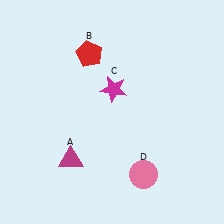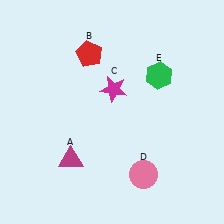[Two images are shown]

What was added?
A green hexagon (E) was added in Image 2.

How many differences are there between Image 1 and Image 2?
There is 1 difference between the two images.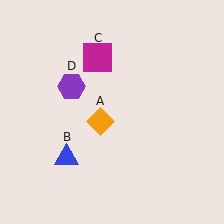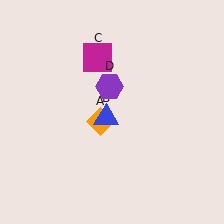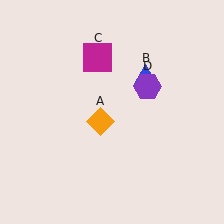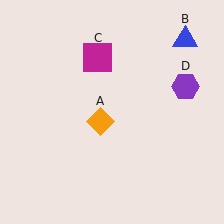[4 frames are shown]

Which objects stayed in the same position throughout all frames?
Orange diamond (object A) and magenta square (object C) remained stationary.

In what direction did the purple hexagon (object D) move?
The purple hexagon (object D) moved right.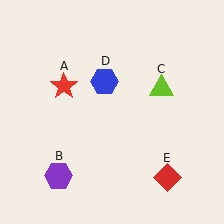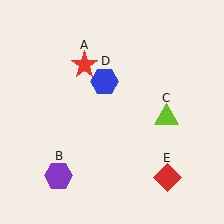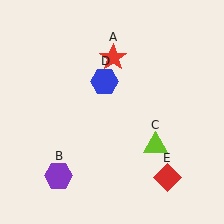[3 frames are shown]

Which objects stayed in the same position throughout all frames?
Purple hexagon (object B) and blue hexagon (object D) and red diamond (object E) remained stationary.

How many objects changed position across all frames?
2 objects changed position: red star (object A), lime triangle (object C).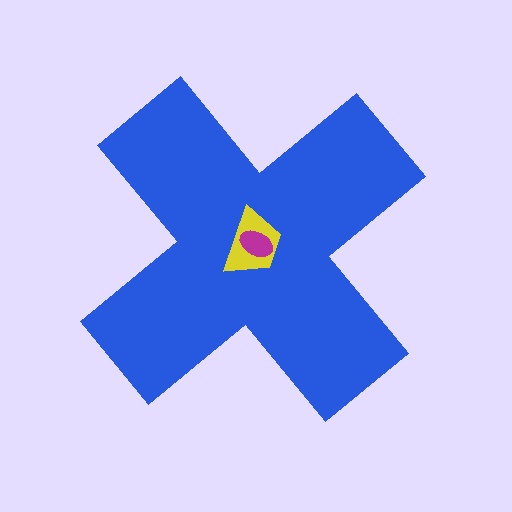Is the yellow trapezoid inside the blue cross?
Yes.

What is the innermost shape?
The magenta ellipse.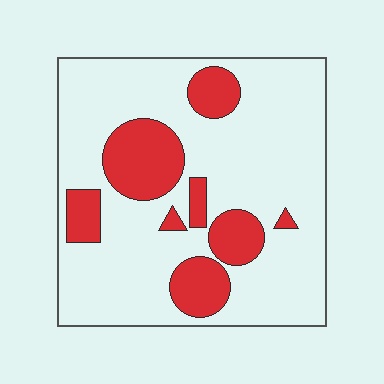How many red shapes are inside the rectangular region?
8.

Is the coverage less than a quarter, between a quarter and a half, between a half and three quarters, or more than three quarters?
Less than a quarter.